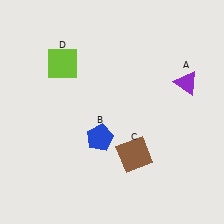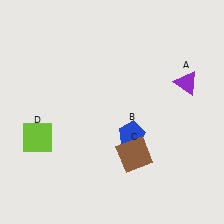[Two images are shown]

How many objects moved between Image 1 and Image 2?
2 objects moved between the two images.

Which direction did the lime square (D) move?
The lime square (D) moved down.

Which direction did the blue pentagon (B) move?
The blue pentagon (B) moved right.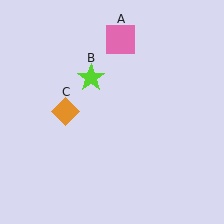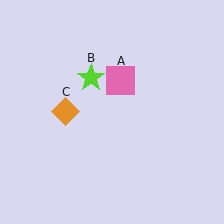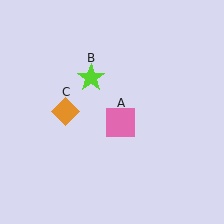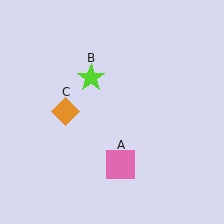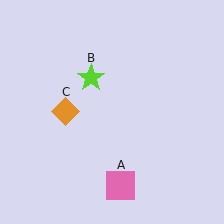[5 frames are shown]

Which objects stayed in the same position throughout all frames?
Lime star (object B) and orange diamond (object C) remained stationary.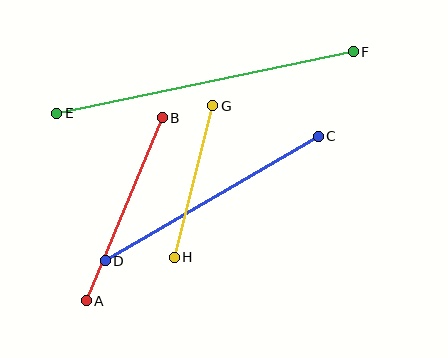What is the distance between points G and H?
The distance is approximately 156 pixels.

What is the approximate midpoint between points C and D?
The midpoint is at approximately (212, 198) pixels.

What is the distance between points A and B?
The distance is approximately 198 pixels.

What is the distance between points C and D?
The distance is approximately 247 pixels.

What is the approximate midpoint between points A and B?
The midpoint is at approximately (124, 209) pixels.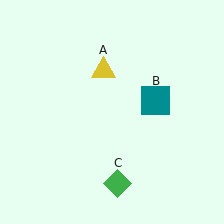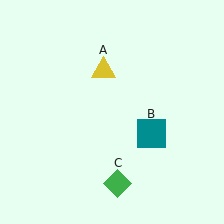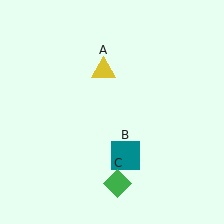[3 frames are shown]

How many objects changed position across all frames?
1 object changed position: teal square (object B).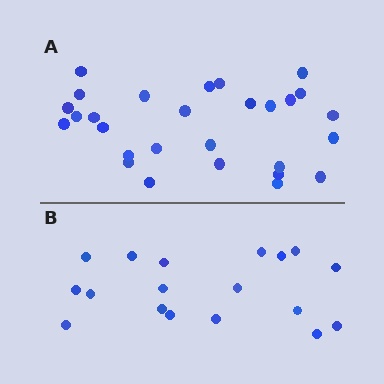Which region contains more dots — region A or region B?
Region A (the top region) has more dots.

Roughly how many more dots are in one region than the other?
Region A has roughly 10 or so more dots than region B.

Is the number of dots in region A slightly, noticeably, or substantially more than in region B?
Region A has substantially more. The ratio is roughly 1.6 to 1.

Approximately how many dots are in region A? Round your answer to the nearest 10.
About 30 dots. (The exact count is 28, which rounds to 30.)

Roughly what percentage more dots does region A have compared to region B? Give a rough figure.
About 55% more.